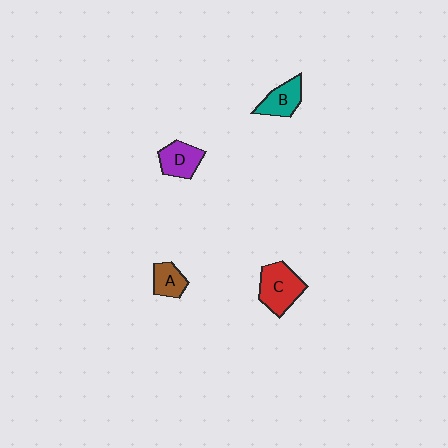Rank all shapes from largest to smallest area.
From largest to smallest: C (red), D (purple), B (teal), A (brown).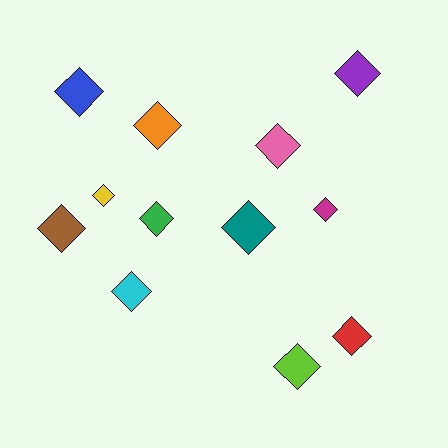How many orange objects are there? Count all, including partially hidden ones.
There is 1 orange object.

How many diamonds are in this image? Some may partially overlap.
There are 12 diamonds.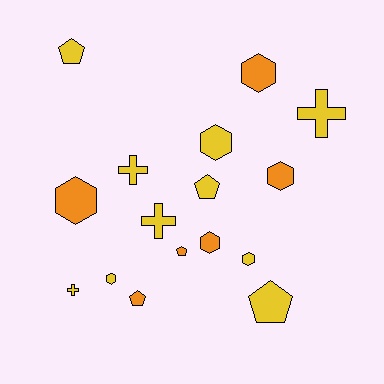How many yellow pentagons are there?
There are 3 yellow pentagons.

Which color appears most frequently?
Yellow, with 10 objects.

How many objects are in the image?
There are 16 objects.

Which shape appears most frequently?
Hexagon, with 7 objects.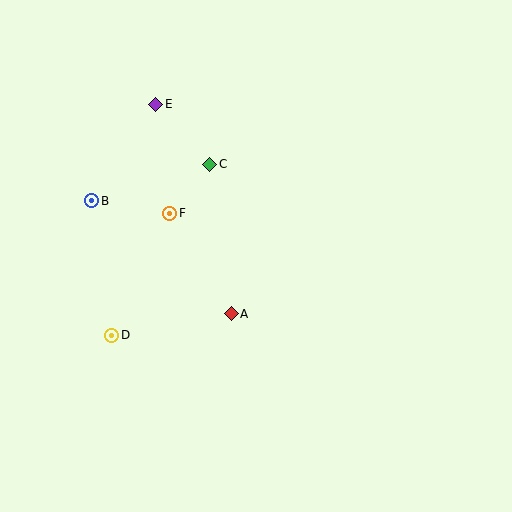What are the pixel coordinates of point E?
Point E is at (156, 104).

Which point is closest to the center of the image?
Point A at (231, 314) is closest to the center.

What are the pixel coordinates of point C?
Point C is at (210, 164).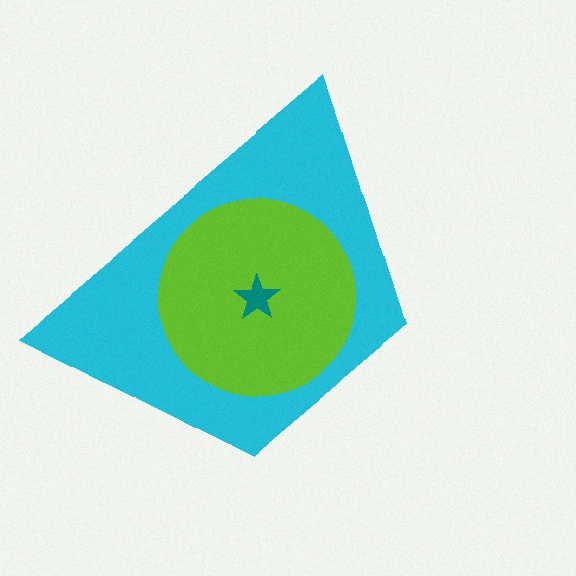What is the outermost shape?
The cyan trapezoid.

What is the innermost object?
The teal star.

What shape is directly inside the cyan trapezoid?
The lime circle.